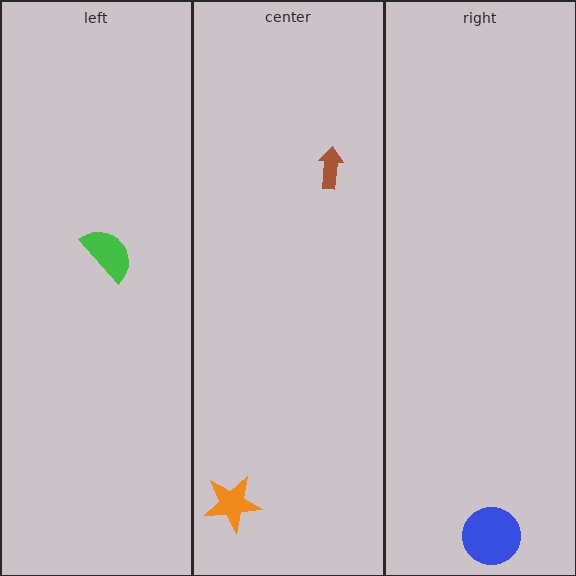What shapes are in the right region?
The blue circle.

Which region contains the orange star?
The center region.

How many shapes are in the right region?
1.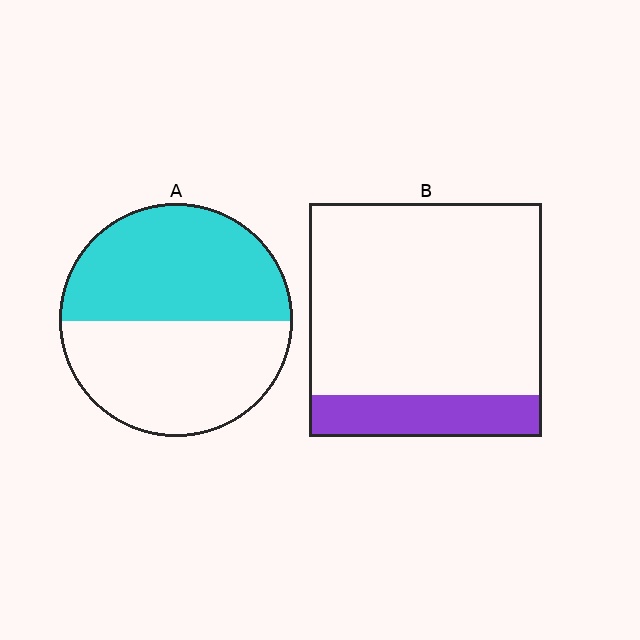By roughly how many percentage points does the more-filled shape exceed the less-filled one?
By roughly 35 percentage points (A over B).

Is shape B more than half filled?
No.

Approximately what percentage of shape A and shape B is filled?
A is approximately 50% and B is approximately 20%.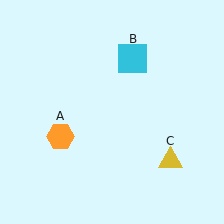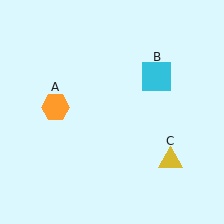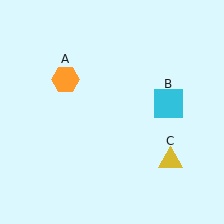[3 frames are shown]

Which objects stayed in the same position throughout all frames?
Yellow triangle (object C) remained stationary.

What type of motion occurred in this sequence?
The orange hexagon (object A), cyan square (object B) rotated clockwise around the center of the scene.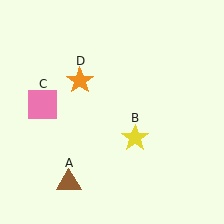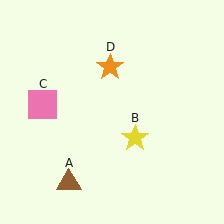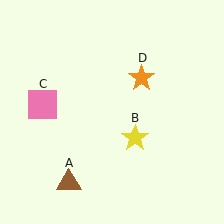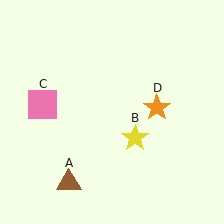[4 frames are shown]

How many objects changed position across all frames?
1 object changed position: orange star (object D).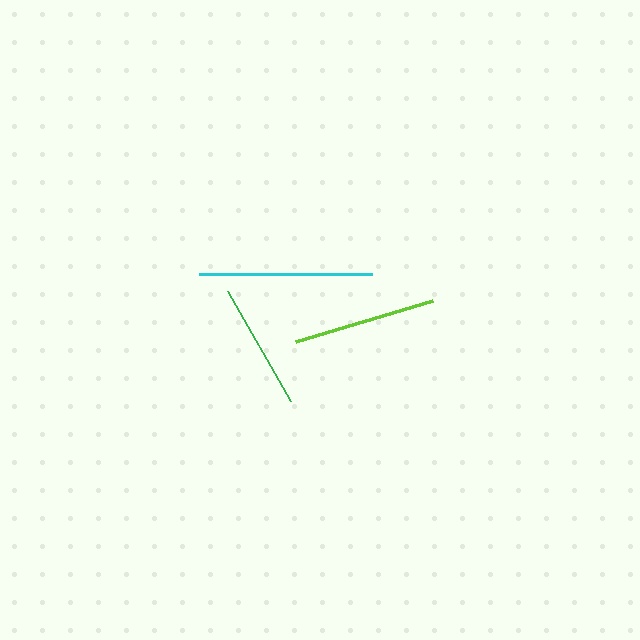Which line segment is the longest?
The cyan line is the longest at approximately 173 pixels.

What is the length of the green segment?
The green segment is approximately 127 pixels long.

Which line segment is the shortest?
The green line is the shortest at approximately 127 pixels.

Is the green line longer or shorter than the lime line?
The lime line is longer than the green line.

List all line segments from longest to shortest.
From longest to shortest: cyan, lime, green.